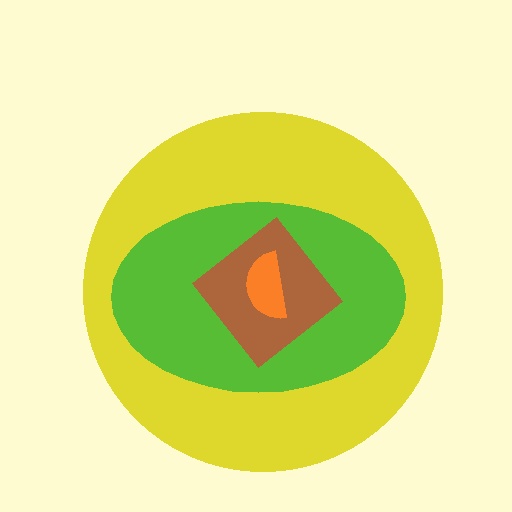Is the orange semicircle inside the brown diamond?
Yes.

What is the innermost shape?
The orange semicircle.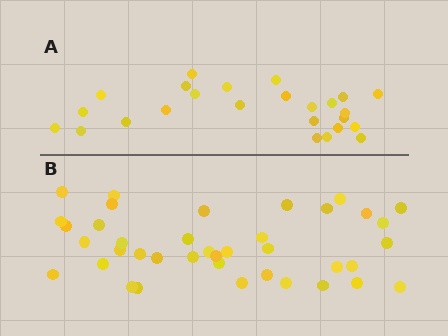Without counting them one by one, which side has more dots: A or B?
Region B (the bottom region) has more dots.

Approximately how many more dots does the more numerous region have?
Region B has approximately 15 more dots than region A.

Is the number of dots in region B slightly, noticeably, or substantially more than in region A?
Region B has substantially more. The ratio is roughly 1.6 to 1.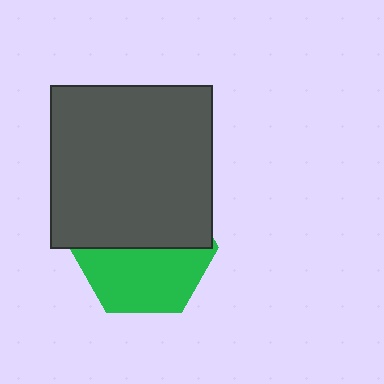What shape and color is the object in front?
The object in front is a dark gray square.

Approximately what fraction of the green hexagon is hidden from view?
Roughly 51% of the green hexagon is hidden behind the dark gray square.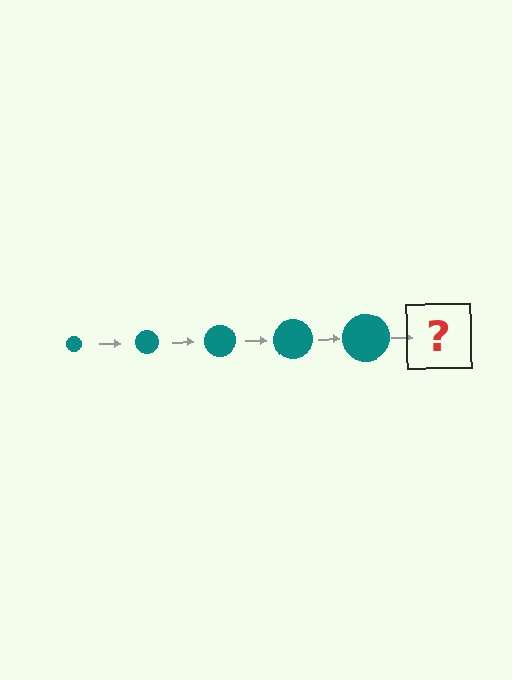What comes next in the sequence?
The next element should be a teal circle, larger than the previous one.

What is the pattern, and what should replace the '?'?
The pattern is that the circle gets progressively larger each step. The '?' should be a teal circle, larger than the previous one.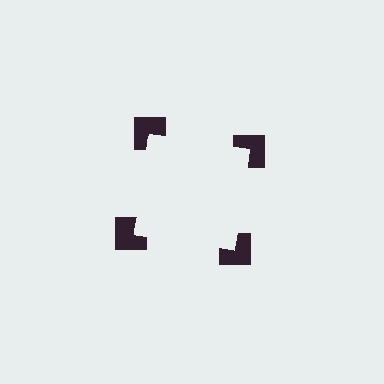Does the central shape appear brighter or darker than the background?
It typically appears slightly brighter than the background, even though no actual brightness change is drawn.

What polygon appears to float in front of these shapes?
An illusory square — its edges are inferred from the aligned wedge cuts in the notched squares, not physically drawn.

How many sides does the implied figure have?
4 sides.